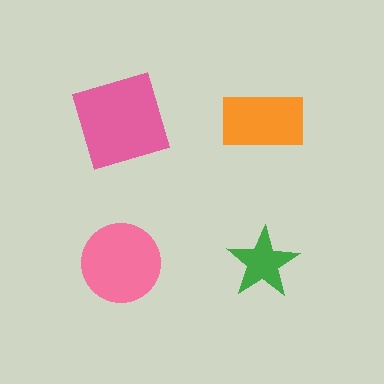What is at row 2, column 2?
A green star.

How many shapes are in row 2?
2 shapes.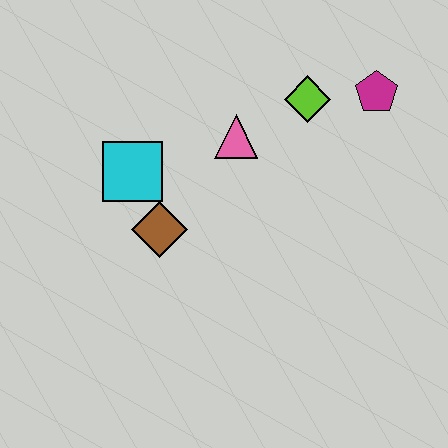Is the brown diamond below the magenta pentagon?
Yes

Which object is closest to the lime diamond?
The magenta pentagon is closest to the lime diamond.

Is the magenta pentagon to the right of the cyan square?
Yes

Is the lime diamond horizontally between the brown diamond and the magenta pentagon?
Yes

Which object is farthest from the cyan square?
The magenta pentagon is farthest from the cyan square.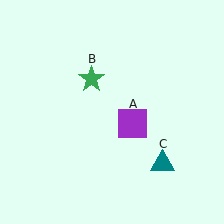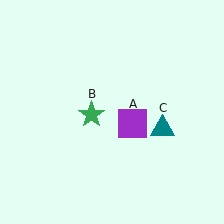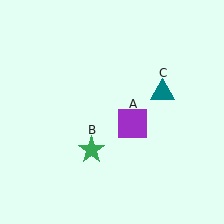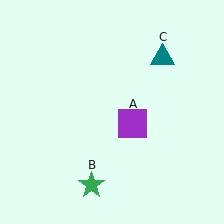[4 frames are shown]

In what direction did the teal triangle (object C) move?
The teal triangle (object C) moved up.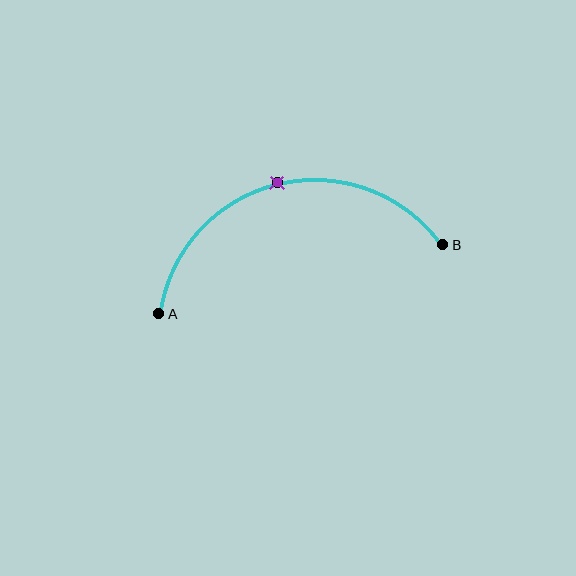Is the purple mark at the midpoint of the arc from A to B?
Yes. The purple mark lies on the arc at equal arc-length from both A and B — it is the arc midpoint.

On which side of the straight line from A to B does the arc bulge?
The arc bulges above the straight line connecting A and B.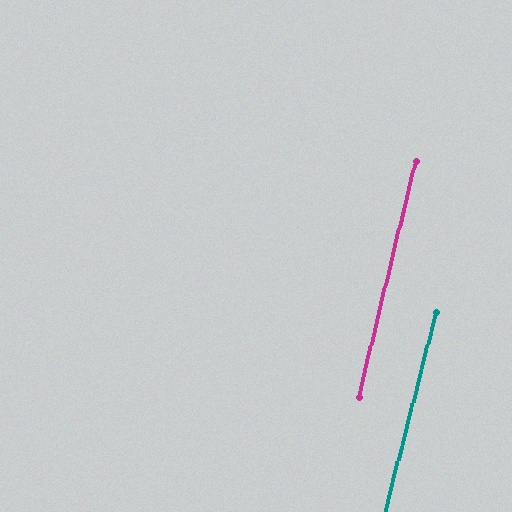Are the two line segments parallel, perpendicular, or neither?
Parallel — their directions differ by only 0.7°.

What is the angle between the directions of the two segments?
Approximately 1 degree.